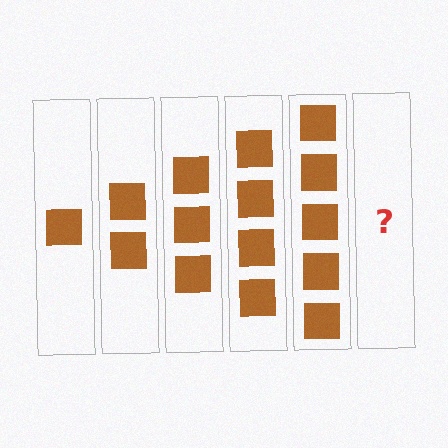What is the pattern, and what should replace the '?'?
The pattern is that each step adds one more square. The '?' should be 6 squares.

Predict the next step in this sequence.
The next step is 6 squares.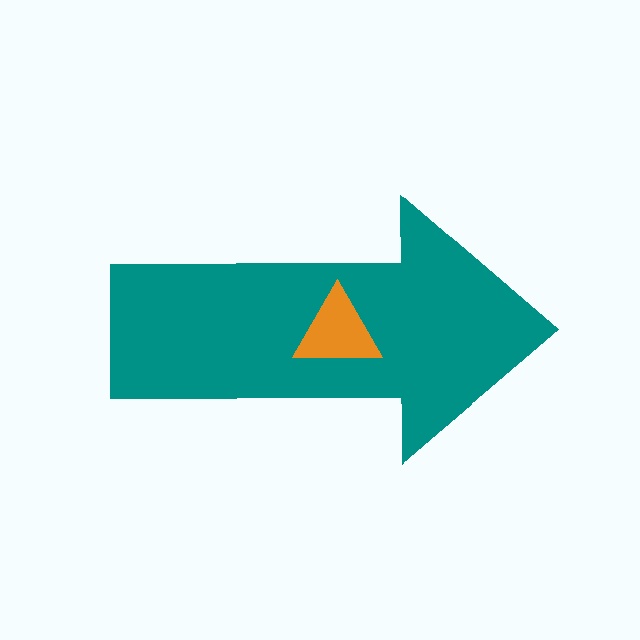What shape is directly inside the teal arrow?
The orange triangle.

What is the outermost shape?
The teal arrow.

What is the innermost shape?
The orange triangle.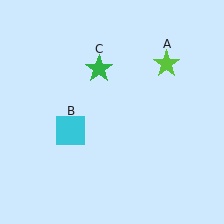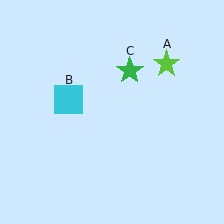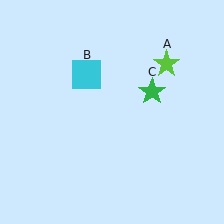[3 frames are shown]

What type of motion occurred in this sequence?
The cyan square (object B), green star (object C) rotated clockwise around the center of the scene.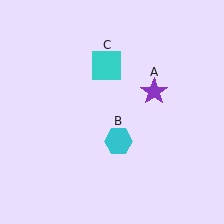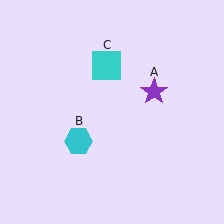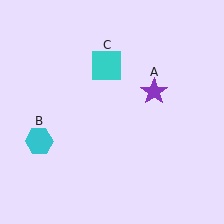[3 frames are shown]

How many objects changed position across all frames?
1 object changed position: cyan hexagon (object B).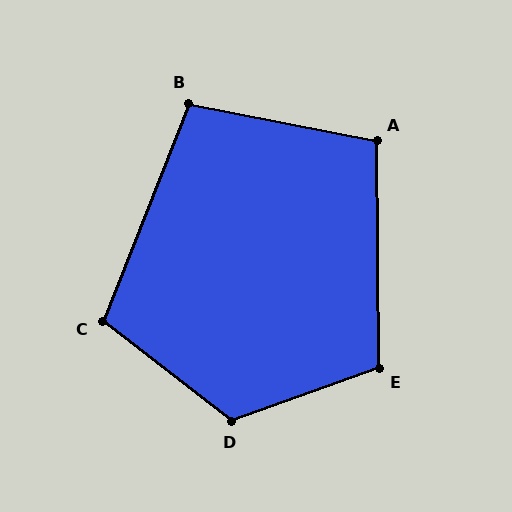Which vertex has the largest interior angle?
D, at approximately 123 degrees.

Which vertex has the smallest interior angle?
B, at approximately 100 degrees.